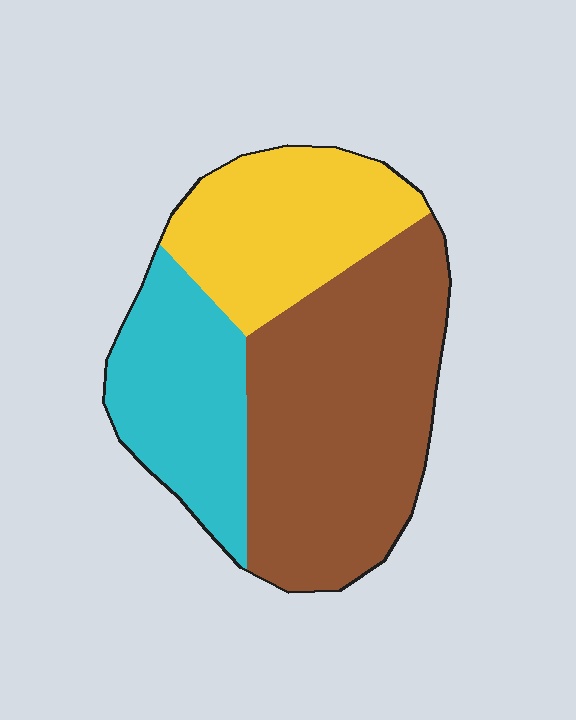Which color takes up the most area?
Brown, at roughly 50%.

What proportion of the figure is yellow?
Yellow takes up about one quarter (1/4) of the figure.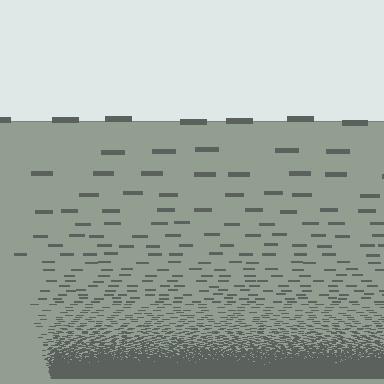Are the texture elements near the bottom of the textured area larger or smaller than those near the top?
Smaller. The gradient is inverted — elements near the bottom are smaller and denser.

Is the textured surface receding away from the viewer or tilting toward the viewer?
The surface appears to tilt toward the viewer. Texture elements get larger and sparser toward the top.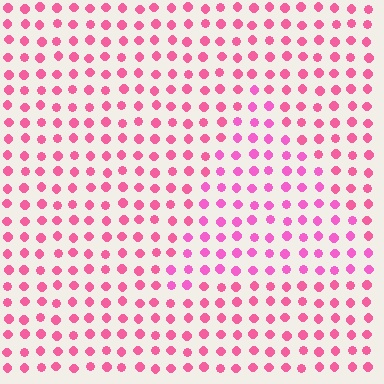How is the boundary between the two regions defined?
The boundary is defined purely by a slight shift in hue (about 19 degrees). Spacing, size, and orientation are identical on both sides.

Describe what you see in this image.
The image is filled with small pink elements in a uniform arrangement. A triangle-shaped region is visible where the elements are tinted to a slightly different hue, forming a subtle color boundary.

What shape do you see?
I see a triangle.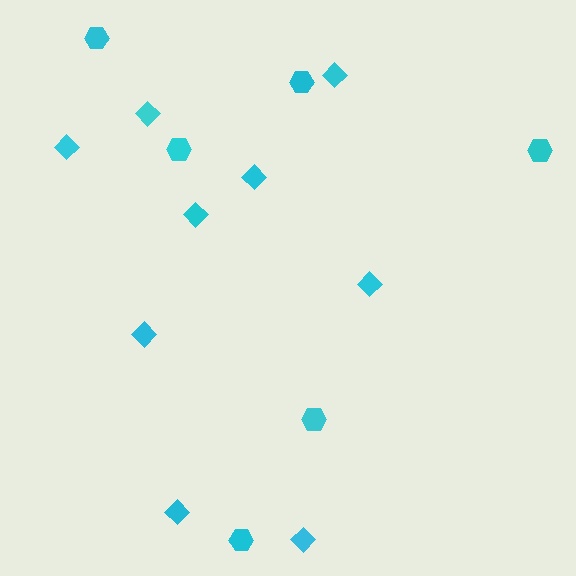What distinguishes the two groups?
There are 2 groups: one group of diamonds (9) and one group of hexagons (6).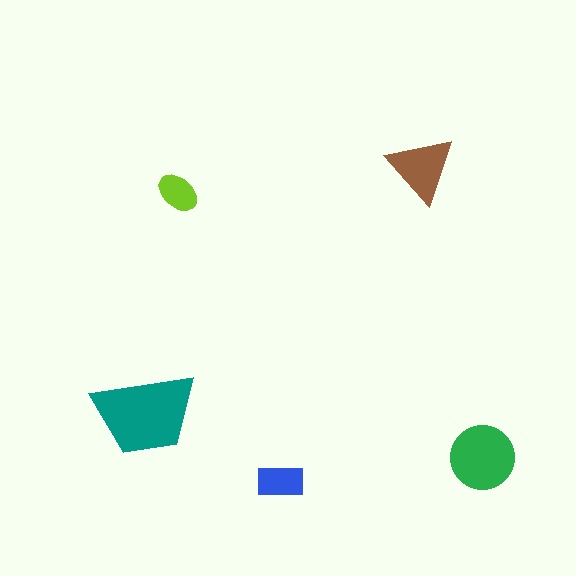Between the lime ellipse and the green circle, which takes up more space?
The green circle.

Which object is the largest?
The teal trapezoid.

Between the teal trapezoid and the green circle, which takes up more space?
The teal trapezoid.